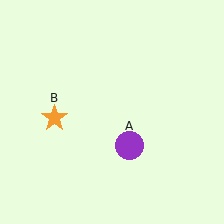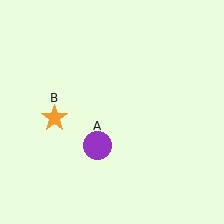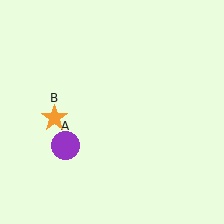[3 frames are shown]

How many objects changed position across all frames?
1 object changed position: purple circle (object A).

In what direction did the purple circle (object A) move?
The purple circle (object A) moved left.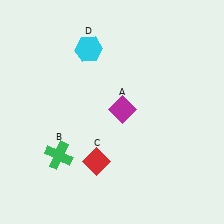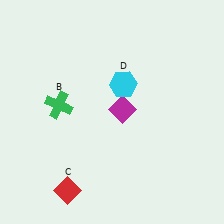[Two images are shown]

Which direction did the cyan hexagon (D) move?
The cyan hexagon (D) moved down.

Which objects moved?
The objects that moved are: the green cross (B), the red diamond (C), the cyan hexagon (D).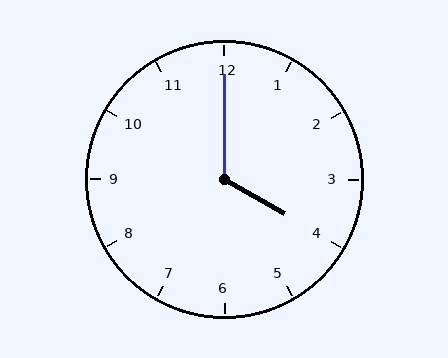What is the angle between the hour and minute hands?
Approximately 120 degrees.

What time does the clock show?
4:00.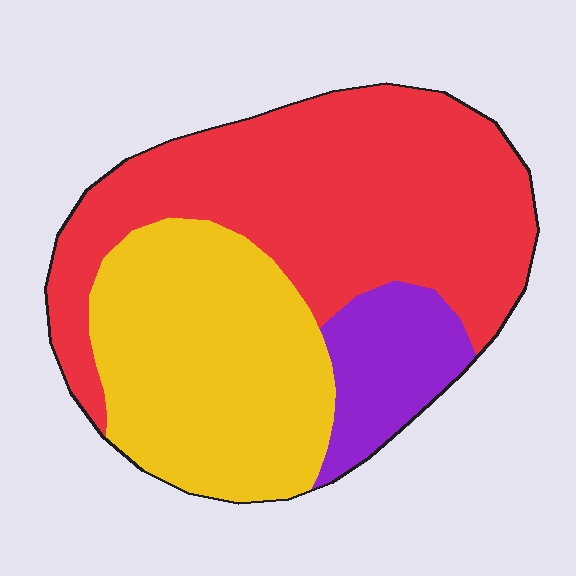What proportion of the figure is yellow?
Yellow covers roughly 35% of the figure.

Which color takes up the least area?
Purple, at roughly 15%.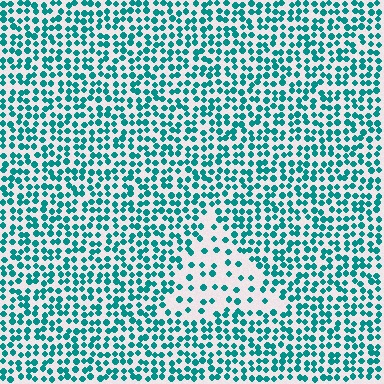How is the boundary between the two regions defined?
The boundary is defined by a change in element density (approximately 2.4x ratio). All elements are the same color, size, and shape.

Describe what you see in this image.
The image contains small teal elements arranged at two different densities. A triangle-shaped region is visible where the elements are less densely packed than the surrounding area.